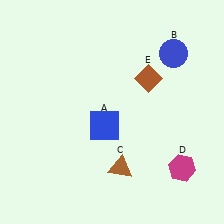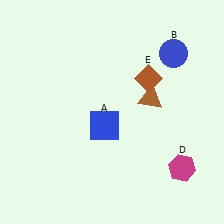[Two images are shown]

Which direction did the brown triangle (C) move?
The brown triangle (C) moved up.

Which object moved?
The brown triangle (C) moved up.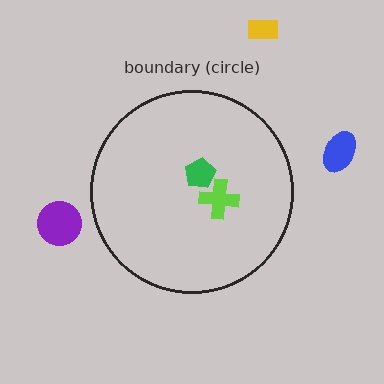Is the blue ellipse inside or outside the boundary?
Outside.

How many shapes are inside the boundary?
2 inside, 3 outside.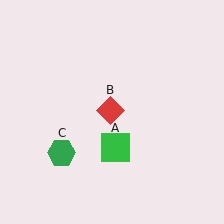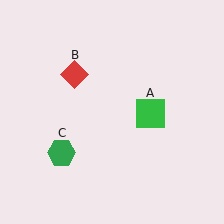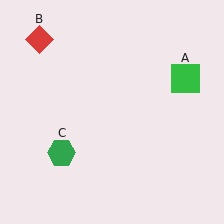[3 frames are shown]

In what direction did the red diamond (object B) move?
The red diamond (object B) moved up and to the left.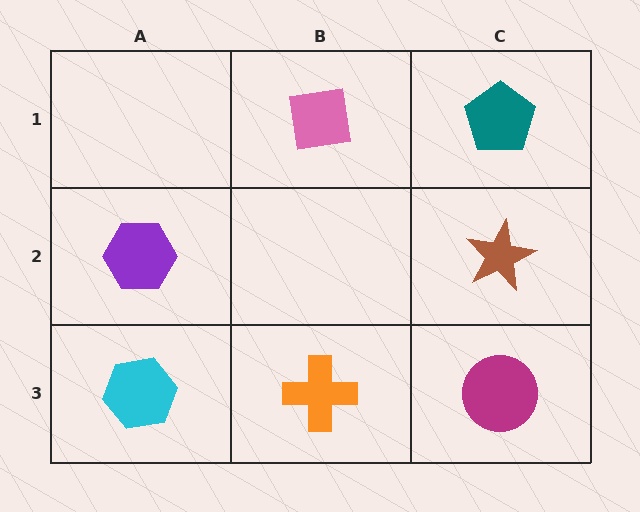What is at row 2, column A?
A purple hexagon.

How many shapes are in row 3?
3 shapes.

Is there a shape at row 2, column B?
No, that cell is empty.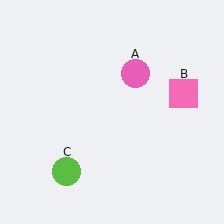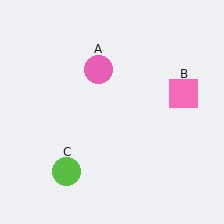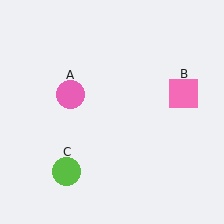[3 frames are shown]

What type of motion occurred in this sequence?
The pink circle (object A) rotated counterclockwise around the center of the scene.